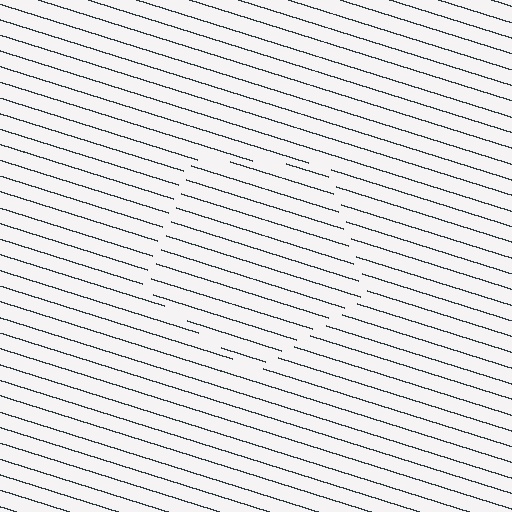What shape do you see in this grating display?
An illusory pentagon. The interior of the shape contains the same grating, shifted by half a period — the contour is defined by the phase discontinuity where line-ends from the inner and outer gratings abut.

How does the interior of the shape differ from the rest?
The interior of the shape contains the same grating, shifted by half a period — the contour is defined by the phase discontinuity where line-ends from the inner and outer gratings abut.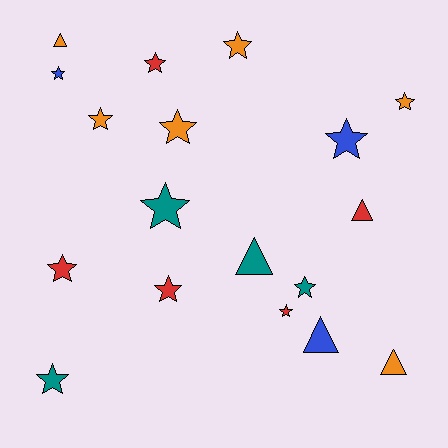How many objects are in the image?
There are 18 objects.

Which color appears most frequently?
Orange, with 6 objects.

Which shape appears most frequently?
Star, with 13 objects.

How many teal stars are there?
There are 3 teal stars.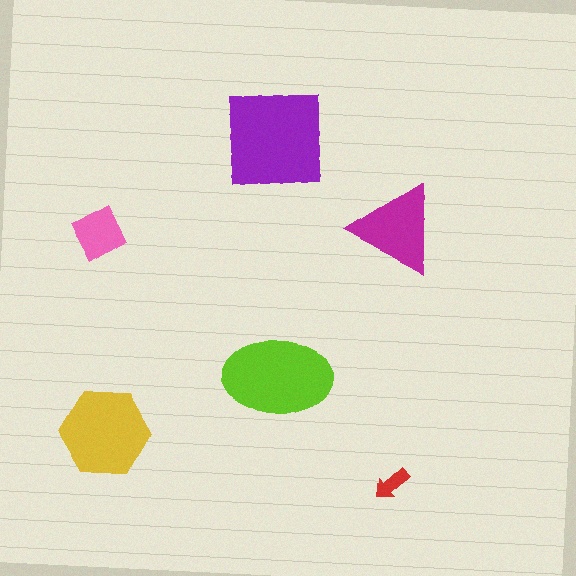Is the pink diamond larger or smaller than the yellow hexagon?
Smaller.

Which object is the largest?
The purple square.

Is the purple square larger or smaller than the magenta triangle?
Larger.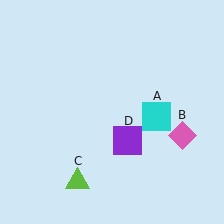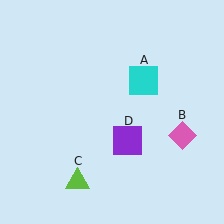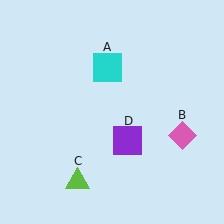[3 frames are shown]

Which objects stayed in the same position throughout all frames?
Pink diamond (object B) and lime triangle (object C) and purple square (object D) remained stationary.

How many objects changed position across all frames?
1 object changed position: cyan square (object A).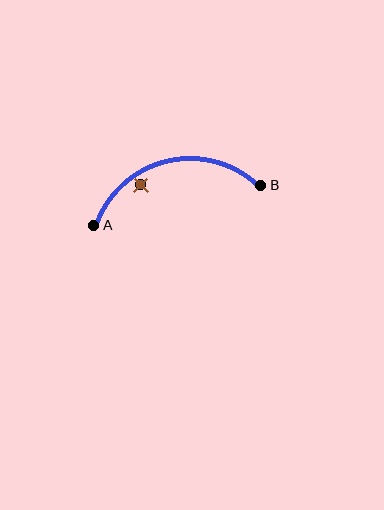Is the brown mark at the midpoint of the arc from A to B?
No — the brown mark does not lie on the arc at all. It sits slightly inside the curve.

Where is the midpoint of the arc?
The arc midpoint is the point on the curve farthest from the straight line joining A and B. It sits above that line.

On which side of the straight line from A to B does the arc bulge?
The arc bulges above the straight line connecting A and B.